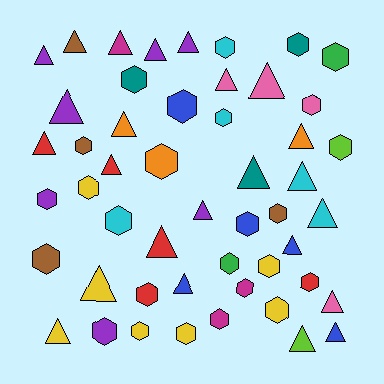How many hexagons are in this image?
There are 26 hexagons.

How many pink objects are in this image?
There are 4 pink objects.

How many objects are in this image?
There are 50 objects.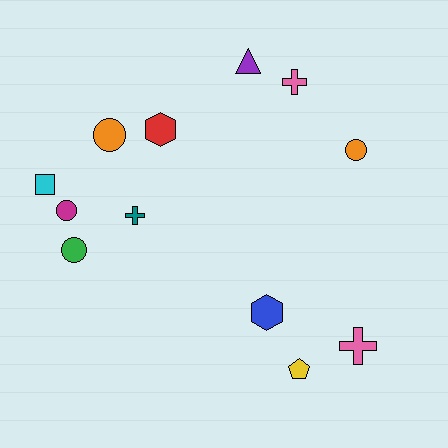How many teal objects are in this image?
There is 1 teal object.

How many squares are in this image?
There is 1 square.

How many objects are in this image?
There are 12 objects.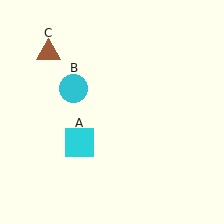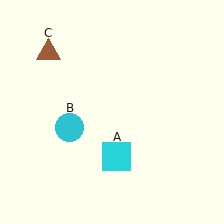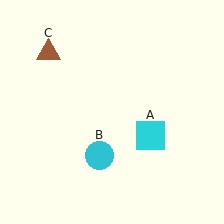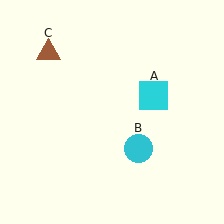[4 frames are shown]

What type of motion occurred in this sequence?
The cyan square (object A), cyan circle (object B) rotated counterclockwise around the center of the scene.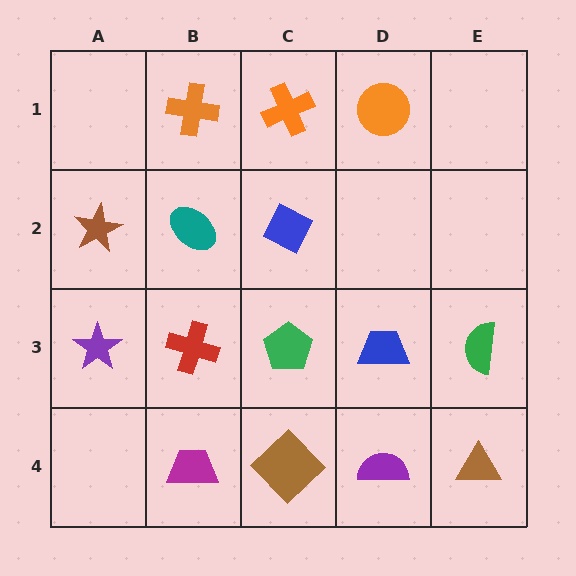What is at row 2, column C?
A blue diamond.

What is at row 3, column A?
A purple star.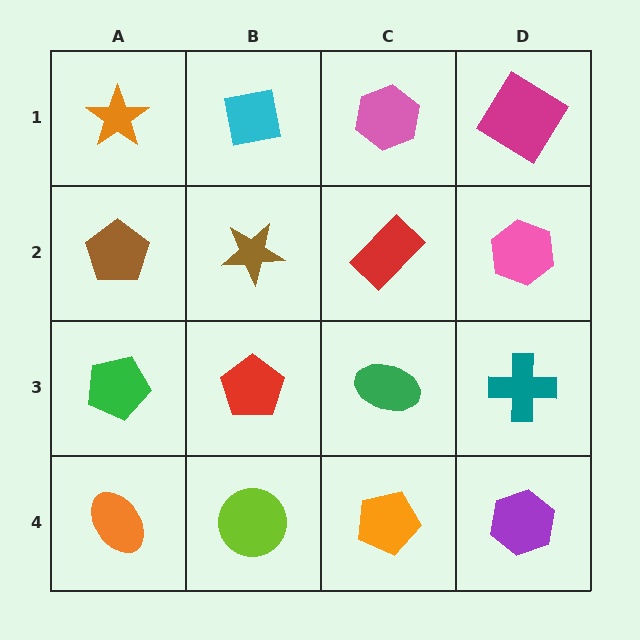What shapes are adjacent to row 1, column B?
A brown star (row 2, column B), an orange star (row 1, column A), a pink hexagon (row 1, column C).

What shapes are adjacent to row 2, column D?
A magenta diamond (row 1, column D), a teal cross (row 3, column D), a red rectangle (row 2, column C).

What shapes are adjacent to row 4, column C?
A green ellipse (row 3, column C), a lime circle (row 4, column B), a purple hexagon (row 4, column D).